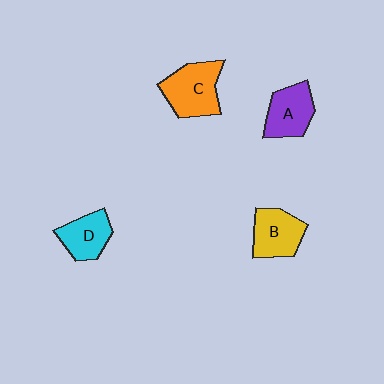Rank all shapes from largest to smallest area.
From largest to smallest: C (orange), B (yellow), A (purple), D (cyan).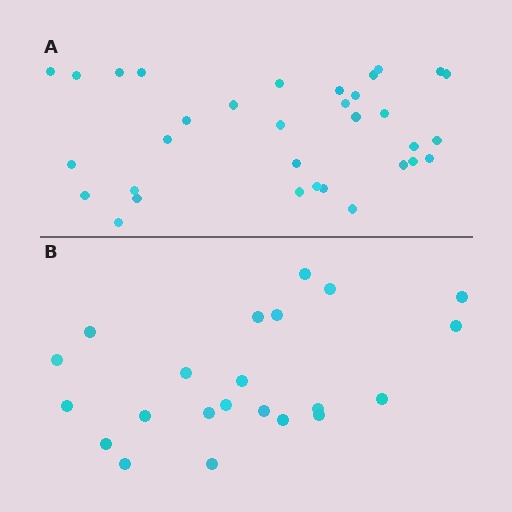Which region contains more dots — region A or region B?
Region A (the top region) has more dots.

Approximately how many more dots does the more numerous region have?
Region A has roughly 12 or so more dots than region B.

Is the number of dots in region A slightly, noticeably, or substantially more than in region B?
Region A has substantially more. The ratio is roughly 1.5 to 1.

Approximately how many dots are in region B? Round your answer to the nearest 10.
About 20 dots. (The exact count is 22, which rounds to 20.)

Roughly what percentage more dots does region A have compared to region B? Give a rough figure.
About 50% more.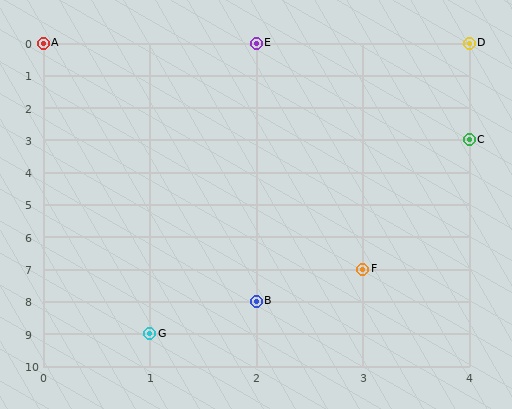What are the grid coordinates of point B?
Point B is at grid coordinates (2, 8).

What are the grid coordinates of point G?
Point G is at grid coordinates (1, 9).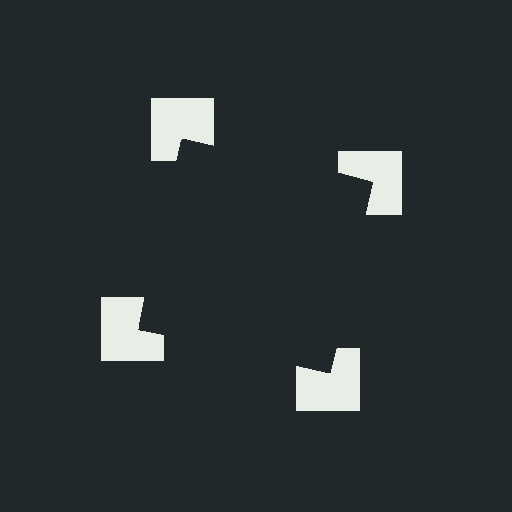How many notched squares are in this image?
There are 4 — one at each vertex of the illusory square.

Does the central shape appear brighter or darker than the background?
It typically appears slightly darker than the background, even though no actual brightness change is drawn.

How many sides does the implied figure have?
4 sides.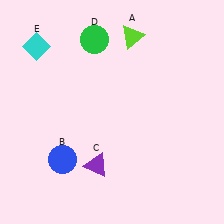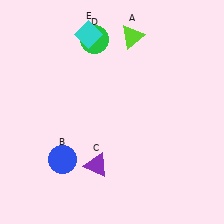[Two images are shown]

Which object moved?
The cyan diamond (E) moved right.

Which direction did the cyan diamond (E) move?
The cyan diamond (E) moved right.